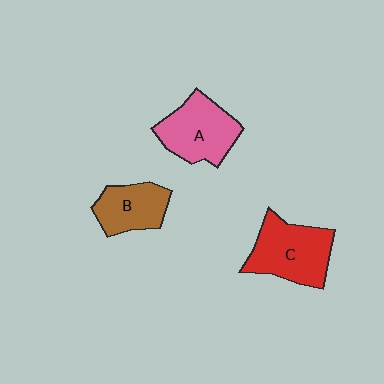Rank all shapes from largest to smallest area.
From largest to smallest: C (red), A (pink), B (brown).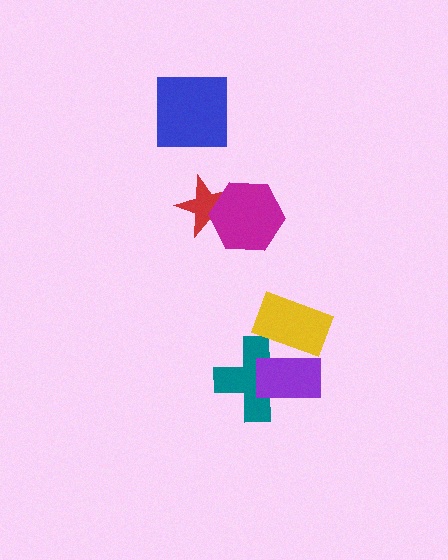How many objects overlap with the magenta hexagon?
1 object overlaps with the magenta hexagon.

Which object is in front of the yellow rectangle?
The purple rectangle is in front of the yellow rectangle.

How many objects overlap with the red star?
1 object overlaps with the red star.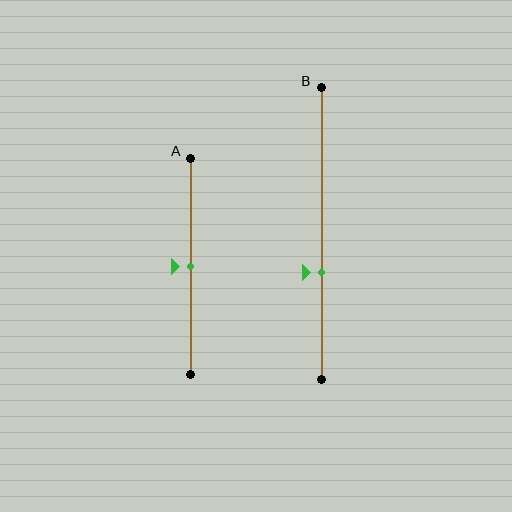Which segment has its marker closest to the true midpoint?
Segment A has its marker closest to the true midpoint.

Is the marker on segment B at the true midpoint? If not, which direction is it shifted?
No, the marker on segment B is shifted downward by about 13% of the segment length.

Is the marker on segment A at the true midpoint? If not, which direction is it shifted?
Yes, the marker on segment A is at the true midpoint.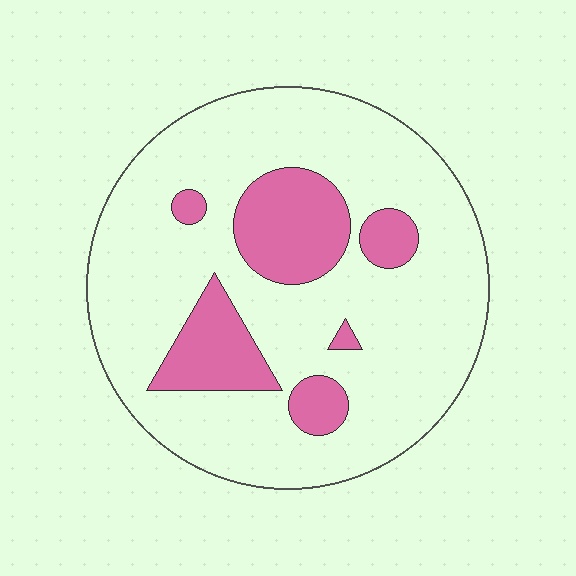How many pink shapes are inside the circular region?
6.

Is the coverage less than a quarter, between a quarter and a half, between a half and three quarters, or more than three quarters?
Less than a quarter.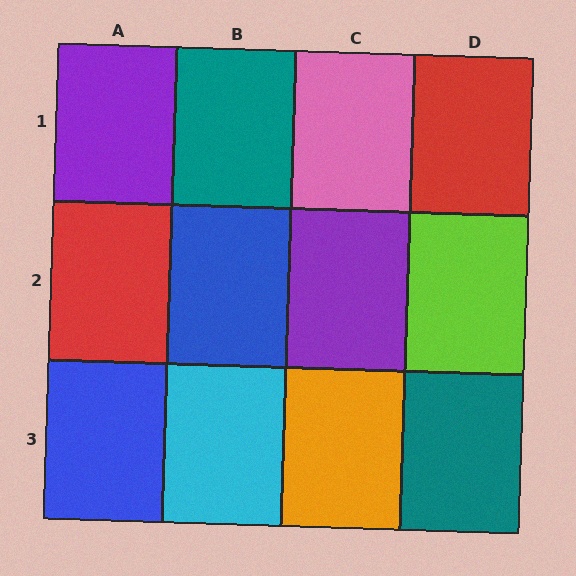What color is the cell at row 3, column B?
Cyan.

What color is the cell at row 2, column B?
Blue.